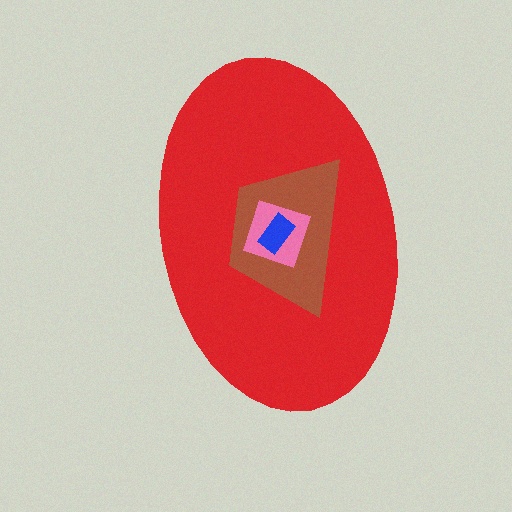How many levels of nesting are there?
4.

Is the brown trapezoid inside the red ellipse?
Yes.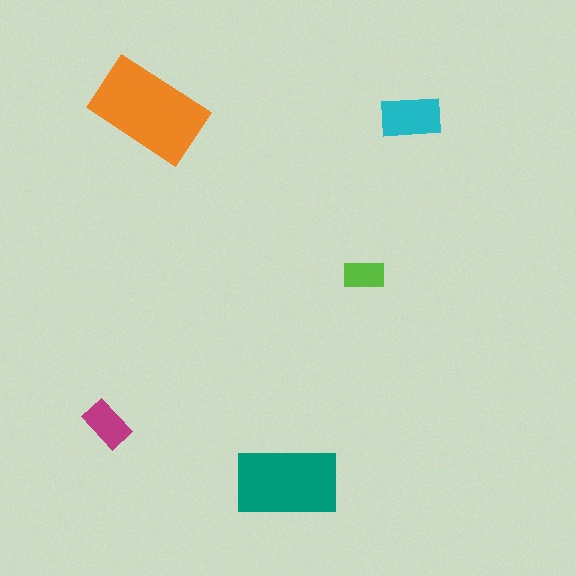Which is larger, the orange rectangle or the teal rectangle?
The orange one.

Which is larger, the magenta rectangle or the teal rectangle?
The teal one.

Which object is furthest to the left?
The magenta rectangle is leftmost.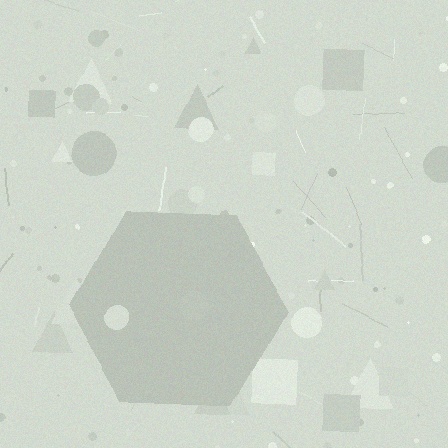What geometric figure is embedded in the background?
A hexagon is embedded in the background.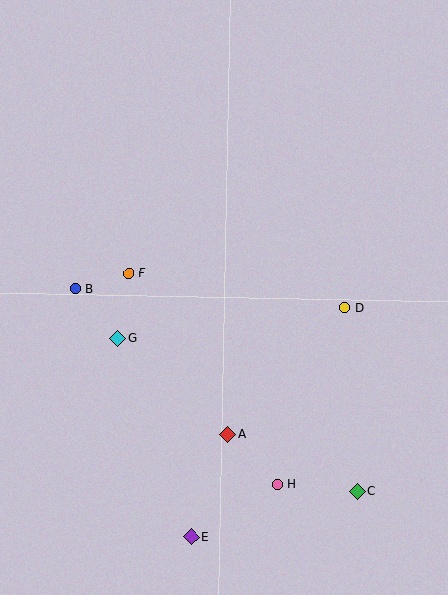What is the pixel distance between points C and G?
The distance between C and G is 284 pixels.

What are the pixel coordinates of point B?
Point B is at (75, 289).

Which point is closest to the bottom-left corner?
Point E is closest to the bottom-left corner.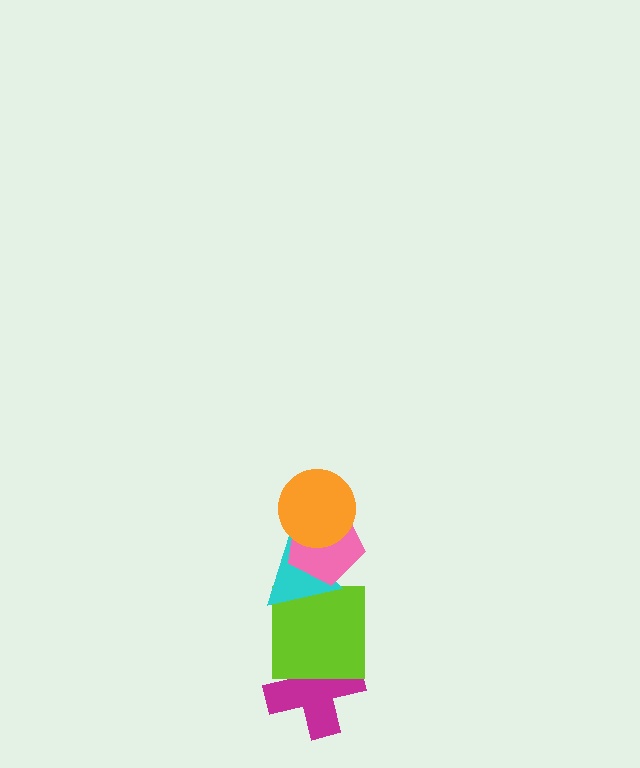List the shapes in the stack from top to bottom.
From top to bottom: the orange circle, the pink pentagon, the cyan triangle, the lime square, the magenta cross.